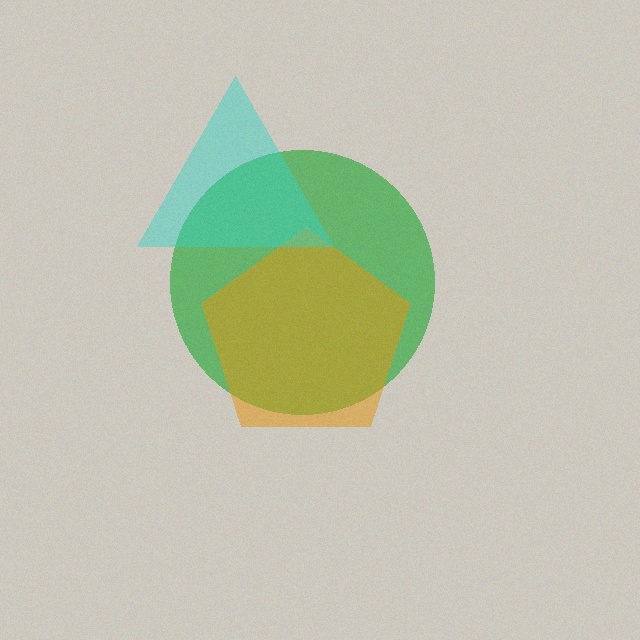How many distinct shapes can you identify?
There are 3 distinct shapes: a green circle, an orange pentagon, a cyan triangle.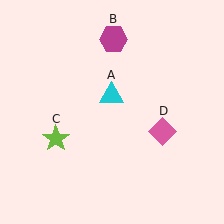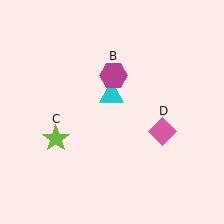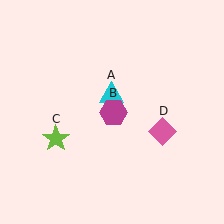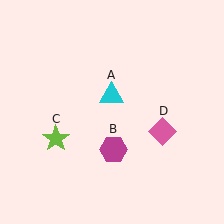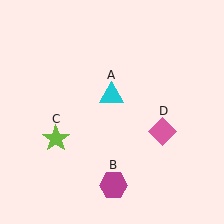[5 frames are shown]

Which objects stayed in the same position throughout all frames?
Cyan triangle (object A) and lime star (object C) and pink diamond (object D) remained stationary.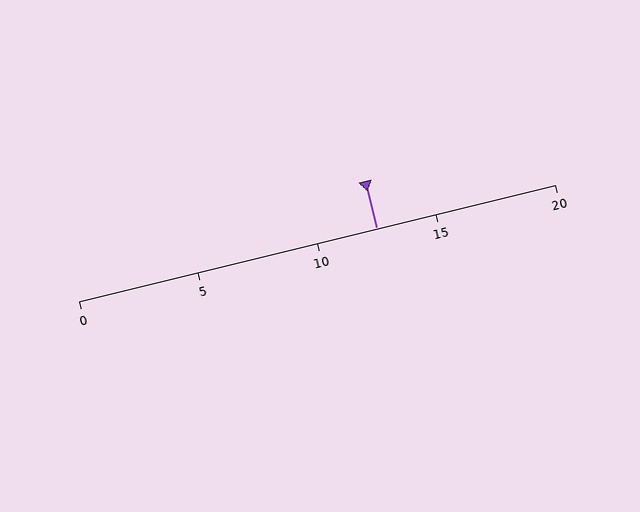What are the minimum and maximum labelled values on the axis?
The axis runs from 0 to 20.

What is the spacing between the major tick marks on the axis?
The major ticks are spaced 5 apart.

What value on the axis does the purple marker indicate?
The marker indicates approximately 12.5.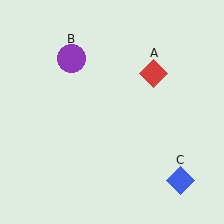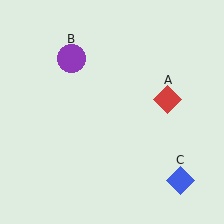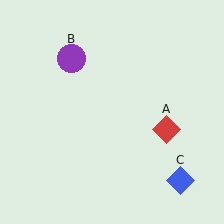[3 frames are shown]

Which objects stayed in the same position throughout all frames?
Purple circle (object B) and blue diamond (object C) remained stationary.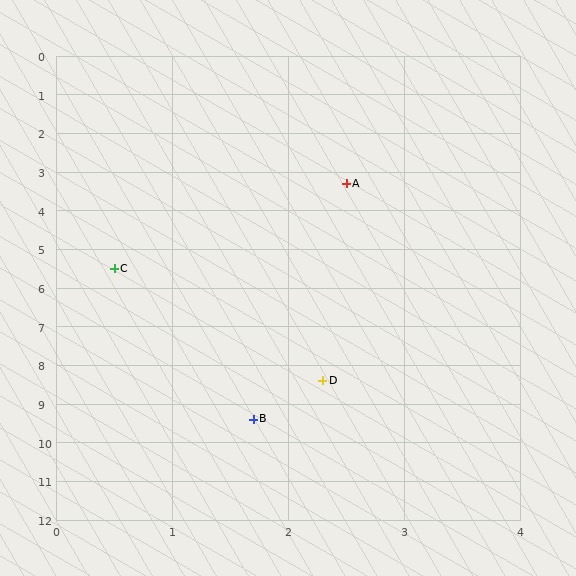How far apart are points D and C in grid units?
Points D and C are about 3.4 grid units apart.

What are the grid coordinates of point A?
Point A is at approximately (2.5, 3.3).